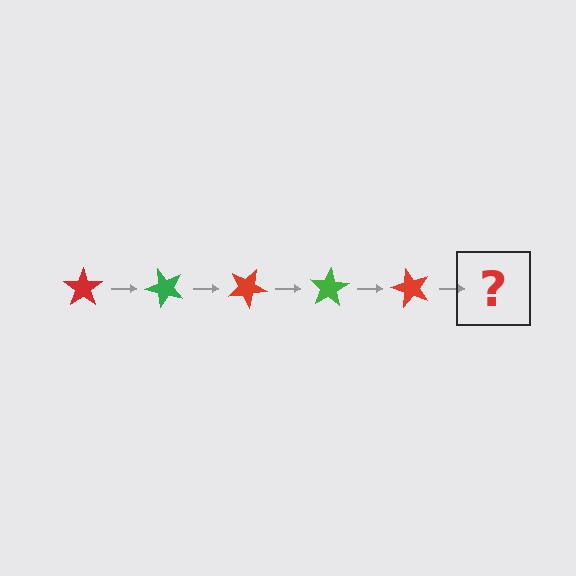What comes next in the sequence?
The next element should be a green star, rotated 250 degrees from the start.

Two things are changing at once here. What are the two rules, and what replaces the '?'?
The two rules are that it rotates 50 degrees each step and the color cycles through red and green. The '?' should be a green star, rotated 250 degrees from the start.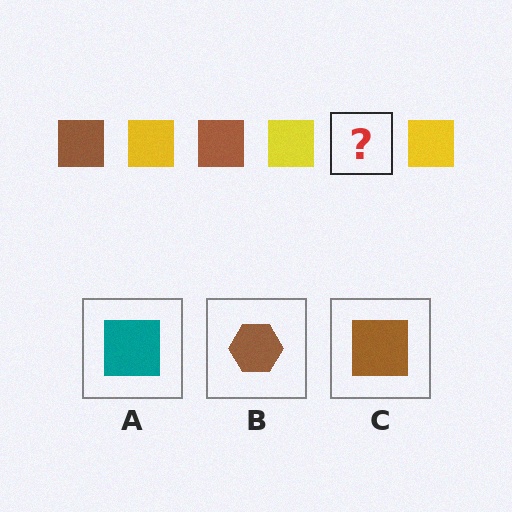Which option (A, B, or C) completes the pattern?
C.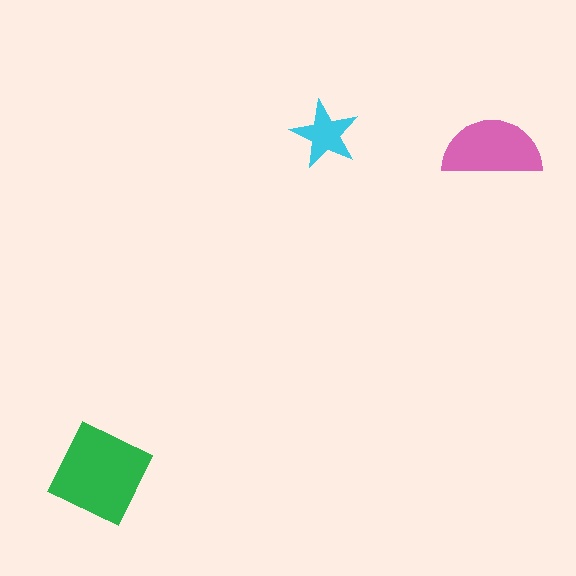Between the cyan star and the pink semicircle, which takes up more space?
The pink semicircle.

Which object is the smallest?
The cyan star.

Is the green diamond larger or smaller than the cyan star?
Larger.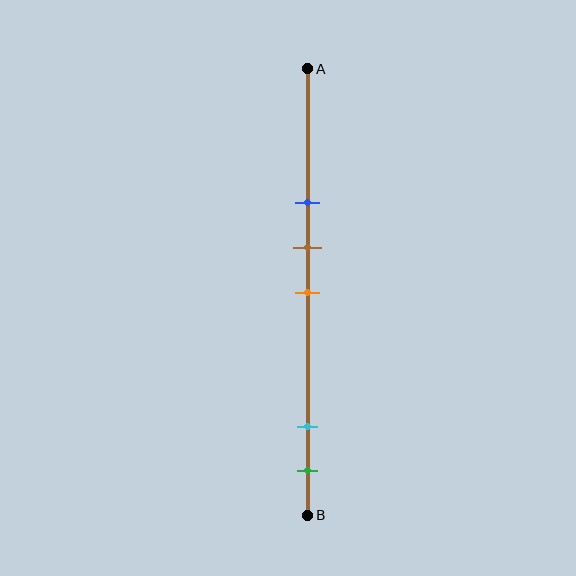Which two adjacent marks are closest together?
The brown and orange marks are the closest adjacent pair.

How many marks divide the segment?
There are 5 marks dividing the segment.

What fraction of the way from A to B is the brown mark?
The brown mark is approximately 40% (0.4) of the way from A to B.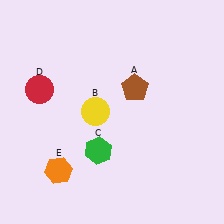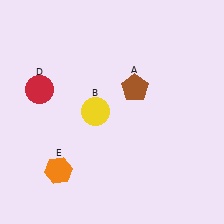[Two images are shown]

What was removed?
The green hexagon (C) was removed in Image 2.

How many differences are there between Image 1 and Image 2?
There is 1 difference between the two images.